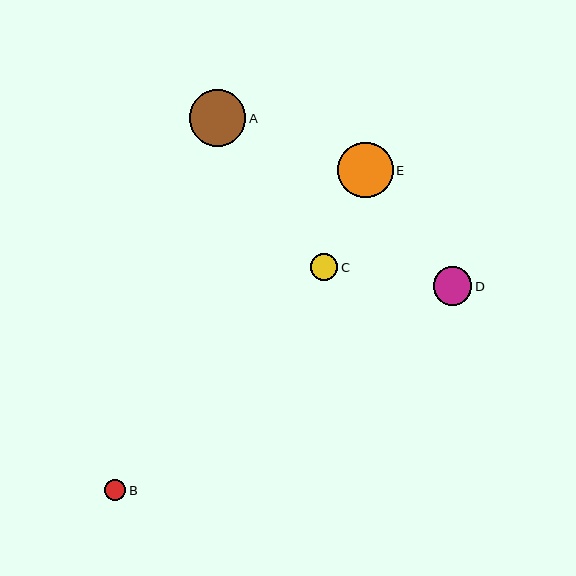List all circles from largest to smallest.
From largest to smallest: A, E, D, C, B.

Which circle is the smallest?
Circle B is the smallest with a size of approximately 21 pixels.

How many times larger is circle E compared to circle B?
Circle E is approximately 2.6 times the size of circle B.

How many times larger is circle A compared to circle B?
Circle A is approximately 2.6 times the size of circle B.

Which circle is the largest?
Circle A is the largest with a size of approximately 56 pixels.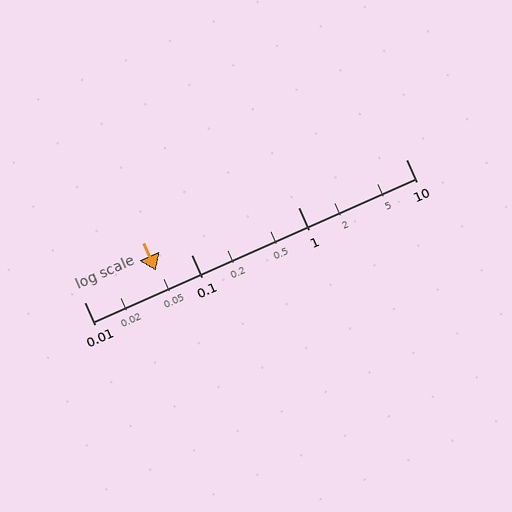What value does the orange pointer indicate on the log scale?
The pointer indicates approximately 0.047.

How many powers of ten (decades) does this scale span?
The scale spans 3 decades, from 0.01 to 10.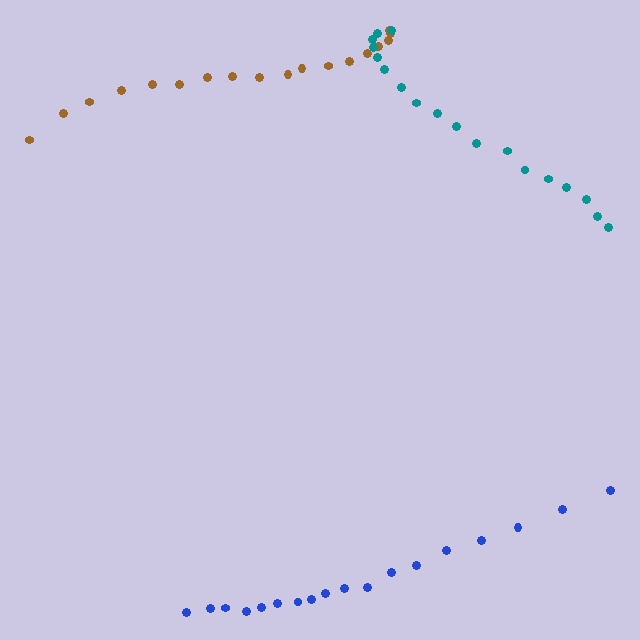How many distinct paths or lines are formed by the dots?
There are 3 distinct paths.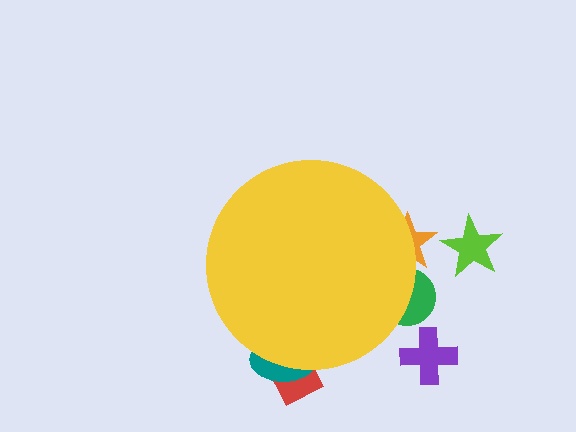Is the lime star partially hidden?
No, the lime star is fully visible.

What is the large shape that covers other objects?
A yellow circle.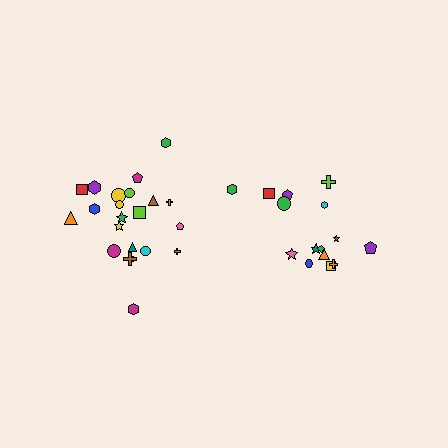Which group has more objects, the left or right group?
The left group.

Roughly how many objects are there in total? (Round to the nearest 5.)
Roughly 35 objects in total.